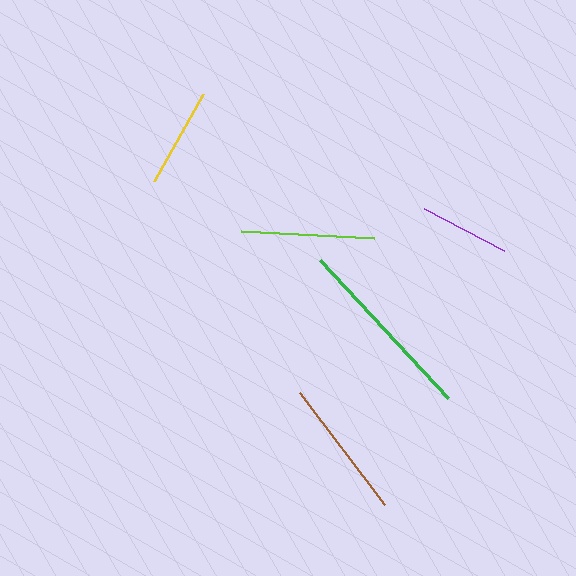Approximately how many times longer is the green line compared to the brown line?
The green line is approximately 1.3 times the length of the brown line.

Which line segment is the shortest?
The purple line is the shortest at approximately 90 pixels.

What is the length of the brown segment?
The brown segment is approximately 141 pixels long.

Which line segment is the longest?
The green line is the longest at approximately 189 pixels.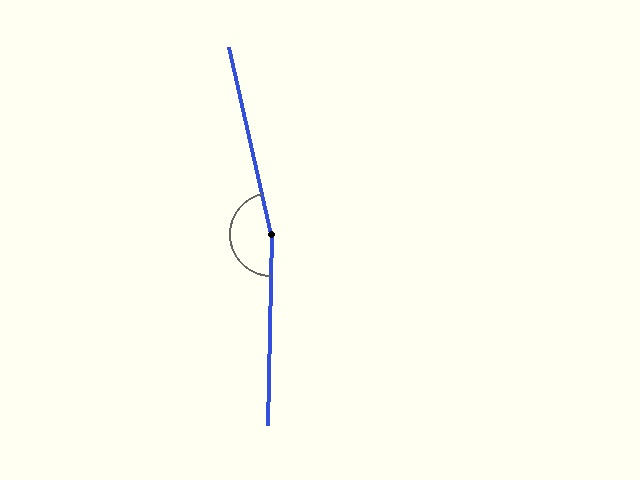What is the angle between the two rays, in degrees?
Approximately 166 degrees.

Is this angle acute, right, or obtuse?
It is obtuse.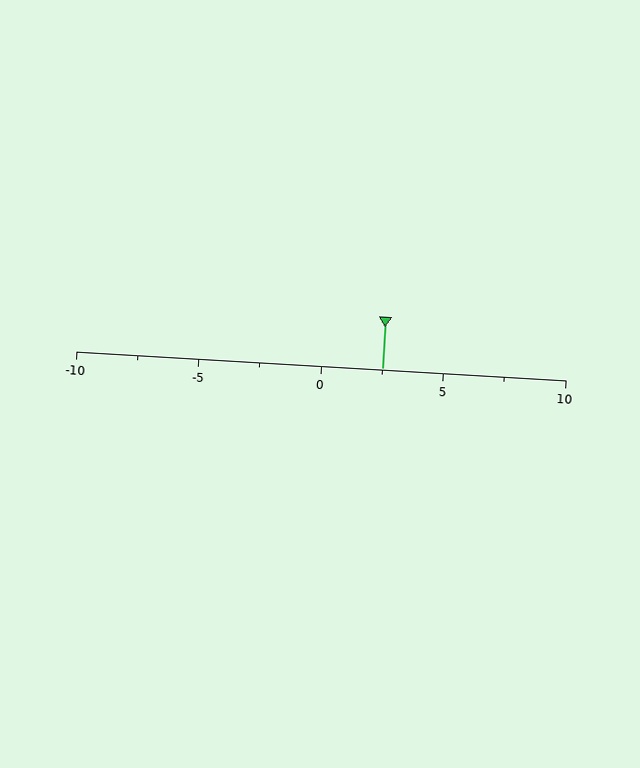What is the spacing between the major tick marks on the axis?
The major ticks are spaced 5 apart.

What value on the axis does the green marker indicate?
The marker indicates approximately 2.5.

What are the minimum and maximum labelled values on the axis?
The axis runs from -10 to 10.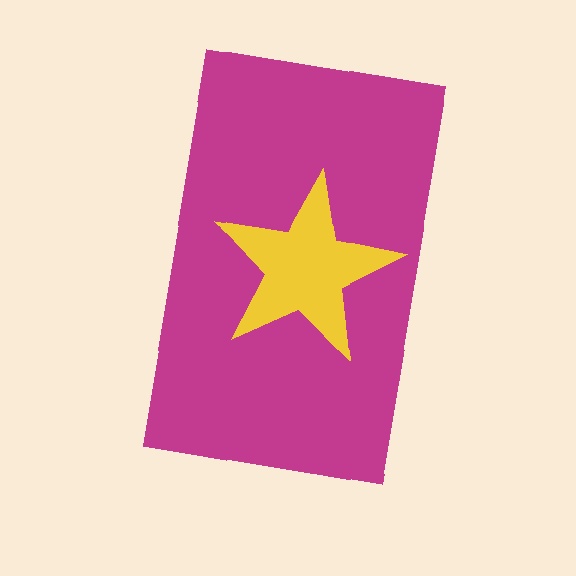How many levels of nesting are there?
2.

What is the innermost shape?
The yellow star.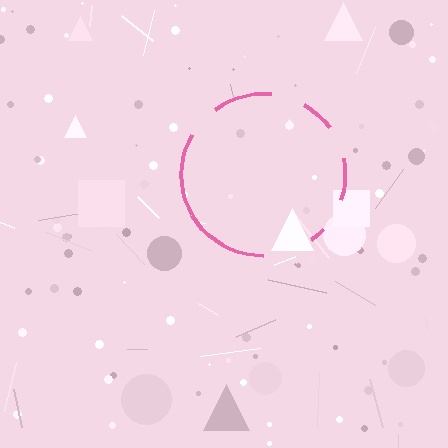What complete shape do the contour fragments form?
The contour fragments form a circle.